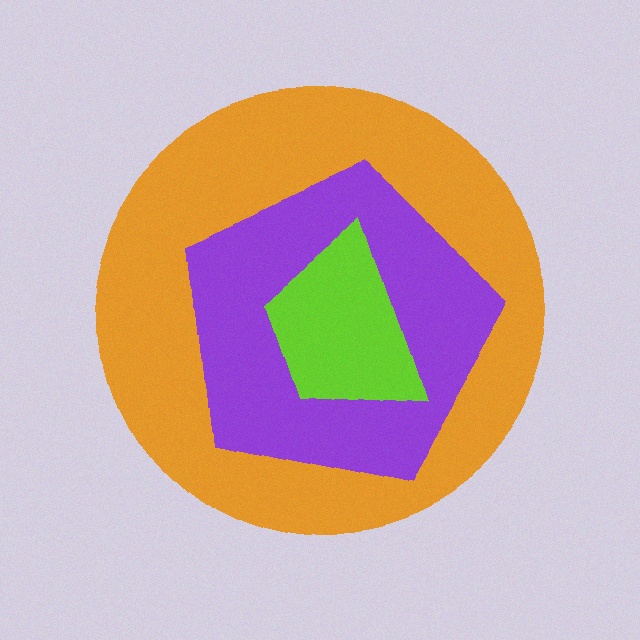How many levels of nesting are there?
3.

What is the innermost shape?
The lime trapezoid.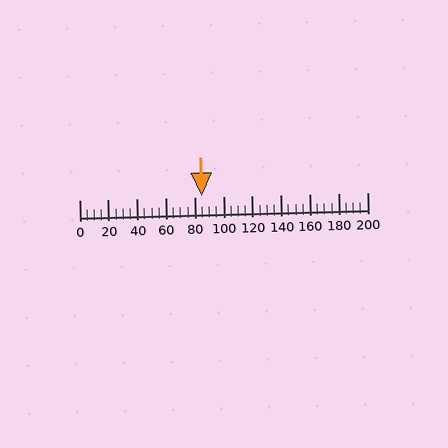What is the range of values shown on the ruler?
The ruler shows values from 0 to 200.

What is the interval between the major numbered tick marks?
The major tick marks are spaced 20 units apart.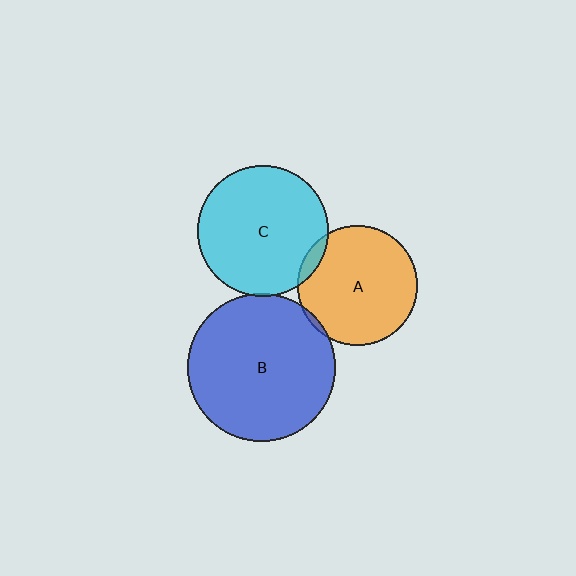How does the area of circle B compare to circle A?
Approximately 1.5 times.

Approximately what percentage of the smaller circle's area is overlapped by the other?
Approximately 5%.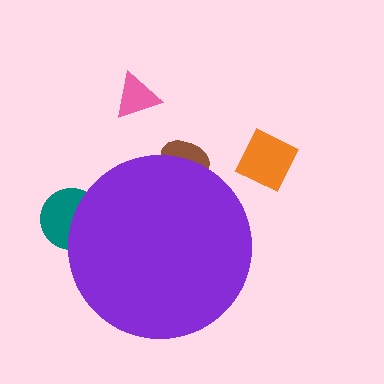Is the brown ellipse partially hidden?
Yes, the brown ellipse is partially hidden behind the purple circle.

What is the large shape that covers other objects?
A purple circle.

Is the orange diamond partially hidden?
No, the orange diamond is fully visible.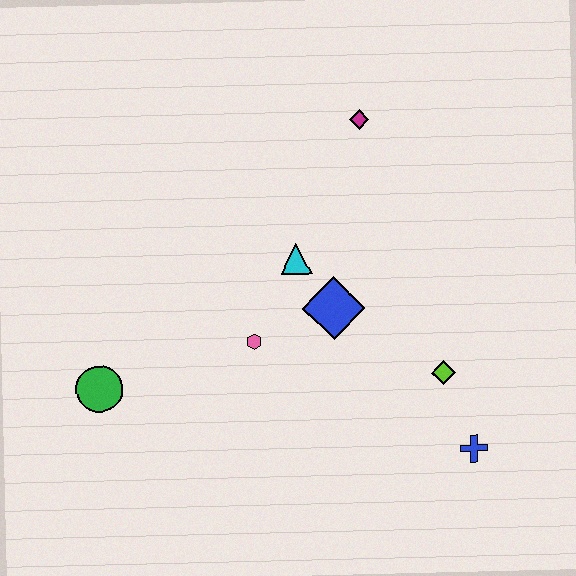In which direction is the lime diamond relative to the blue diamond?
The lime diamond is to the right of the blue diamond.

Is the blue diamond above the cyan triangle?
No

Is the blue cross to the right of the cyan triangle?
Yes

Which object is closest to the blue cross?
The lime diamond is closest to the blue cross.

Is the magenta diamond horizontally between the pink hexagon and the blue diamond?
No